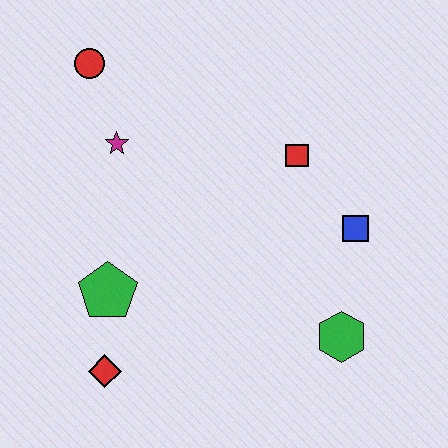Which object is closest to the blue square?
The red square is closest to the blue square.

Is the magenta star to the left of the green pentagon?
No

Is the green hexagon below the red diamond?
No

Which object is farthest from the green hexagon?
The red circle is farthest from the green hexagon.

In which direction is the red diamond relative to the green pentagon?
The red diamond is below the green pentagon.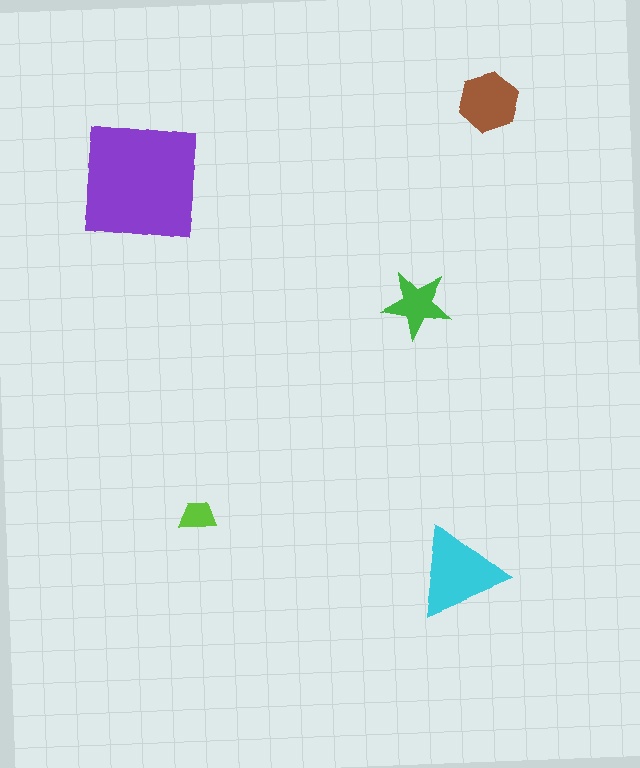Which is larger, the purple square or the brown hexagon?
The purple square.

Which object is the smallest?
The lime trapezoid.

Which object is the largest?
The purple square.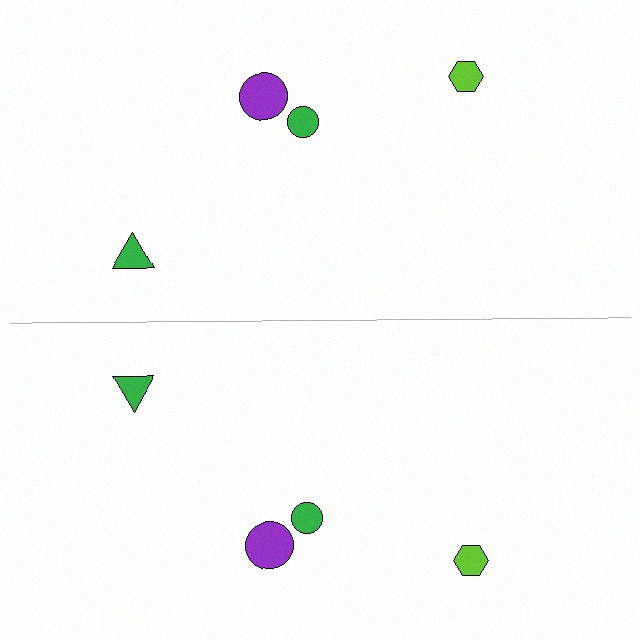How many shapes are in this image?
There are 8 shapes in this image.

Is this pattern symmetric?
Yes, this pattern has bilateral (reflection) symmetry.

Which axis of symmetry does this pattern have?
The pattern has a horizontal axis of symmetry running through the center of the image.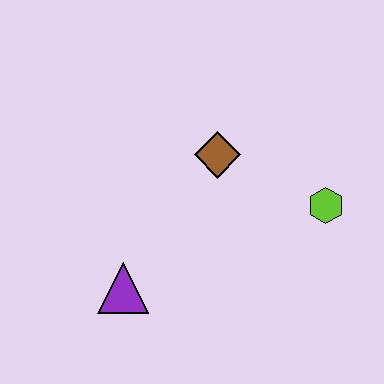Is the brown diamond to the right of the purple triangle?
Yes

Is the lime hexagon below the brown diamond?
Yes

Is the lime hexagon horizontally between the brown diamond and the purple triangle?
No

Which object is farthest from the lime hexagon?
The purple triangle is farthest from the lime hexagon.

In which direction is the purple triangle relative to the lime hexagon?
The purple triangle is to the left of the lime hexagon.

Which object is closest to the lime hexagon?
The brown diamond is closest to the lime hexagon.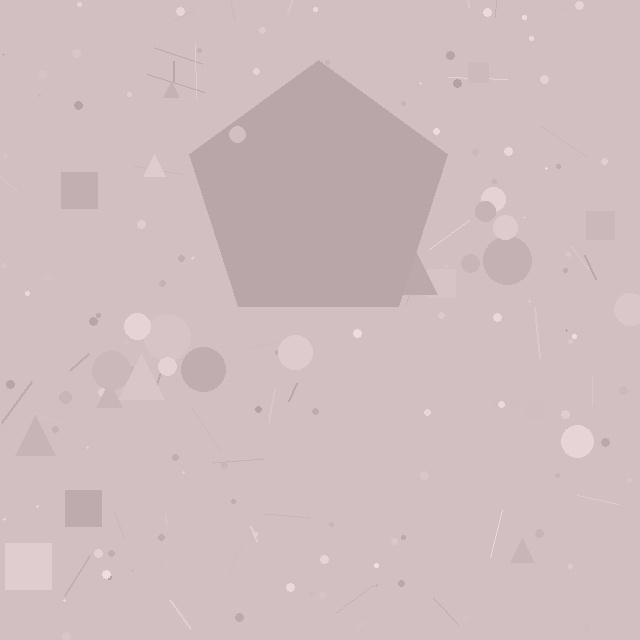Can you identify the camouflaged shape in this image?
The camouflaged shape is a pentagon.